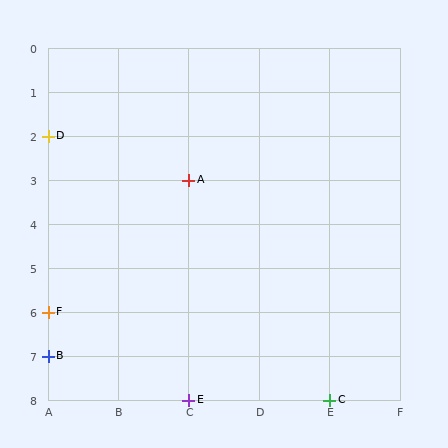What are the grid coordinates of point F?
Point F is at grid coordinates (A, 6).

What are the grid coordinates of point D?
Point D is at grid coordinates (A, 2).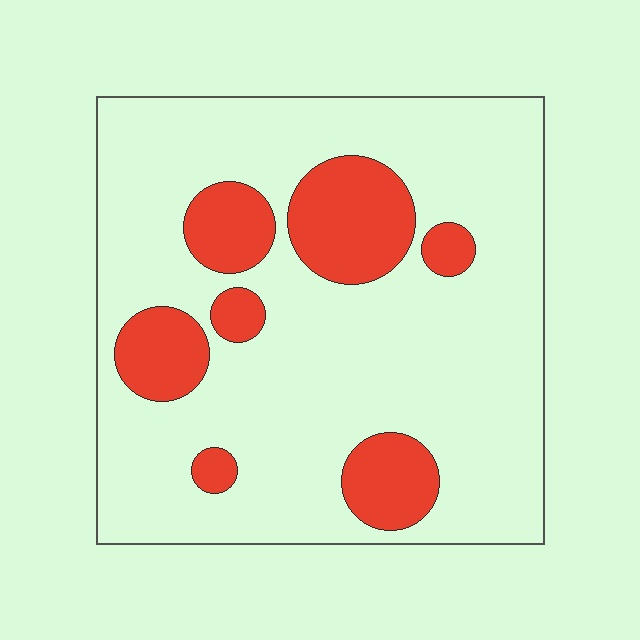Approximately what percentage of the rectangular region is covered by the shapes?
Approximately 20%.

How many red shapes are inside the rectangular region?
7.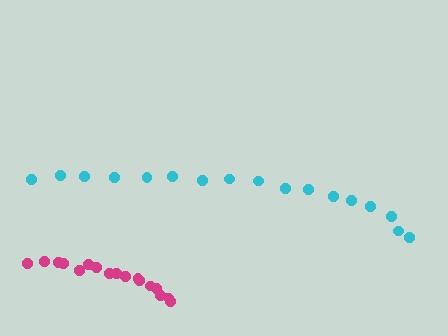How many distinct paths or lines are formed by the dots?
There are 2 distinct paths.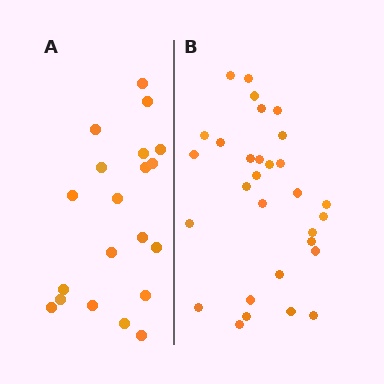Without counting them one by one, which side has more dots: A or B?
Region B (the right region) has more dots.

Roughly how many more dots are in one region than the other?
Region B has roughly 10 or so more dots than region A.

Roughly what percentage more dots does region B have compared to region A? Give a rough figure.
About 50% more.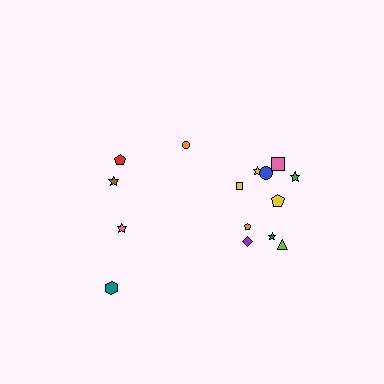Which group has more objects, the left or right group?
The right group.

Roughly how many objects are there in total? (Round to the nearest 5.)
Roughly 15 objects in total.